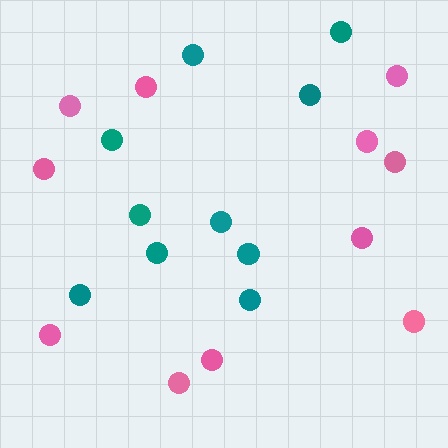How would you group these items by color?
There are 2 groups: one group of teal circles (10) and one group of pink circles (11).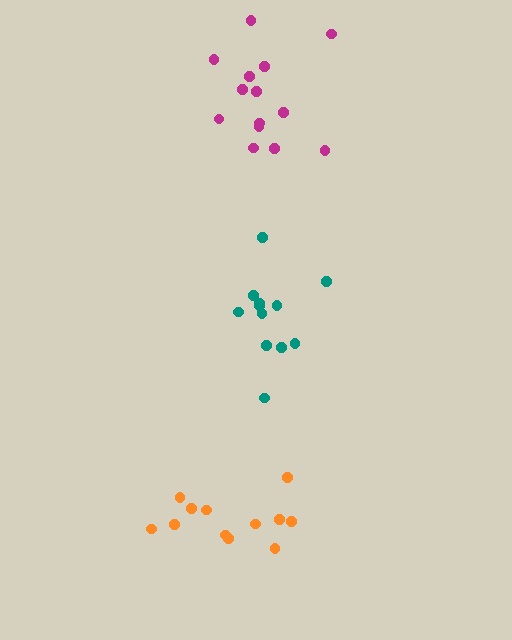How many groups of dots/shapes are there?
There are 3 groups.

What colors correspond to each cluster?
The clusters are colored: orange, teal, magenta.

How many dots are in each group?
Group 1: 12 dots, Group 2: 12 dots, Group 3: 14 dots (38 total).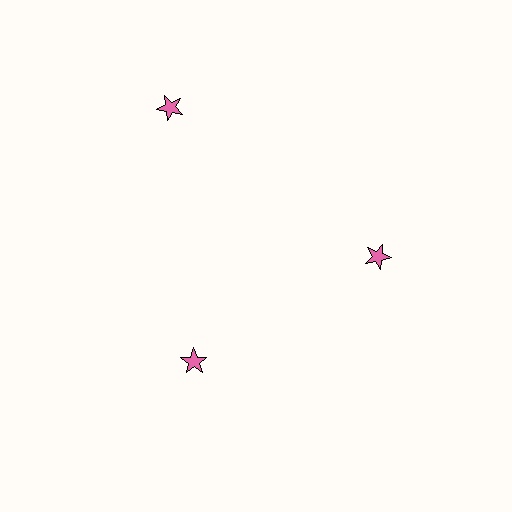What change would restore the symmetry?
The symmetry would be restored by moving it inward, back onto the ring so that all 3 stars sit at equal angles and equal distance from the center.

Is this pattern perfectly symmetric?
No. The 3 pink stars are arranged in a ring, but one element near the 11 o'clock position is pushed outward from the center, breaking the 3-fold rotational symmetry.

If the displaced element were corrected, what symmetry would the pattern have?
It would have 3-fold rotational symmetry — the pattern would map onto itself every 120 degrees.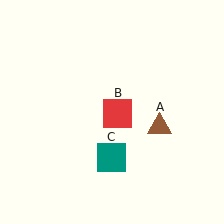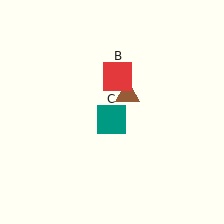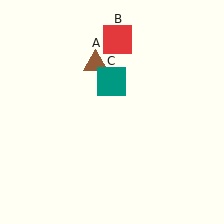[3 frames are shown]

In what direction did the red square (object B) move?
The red square (object B) moved up.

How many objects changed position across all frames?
3 objects changed position: brown triangle (object A), red square (object B), teal square (object C).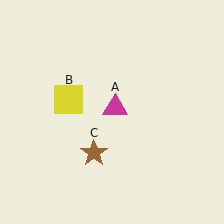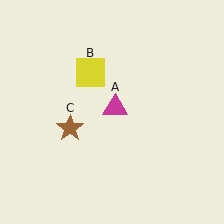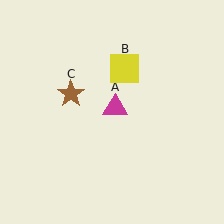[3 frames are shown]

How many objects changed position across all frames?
2 objects changed position: yellow square (object B), brown star (object C).